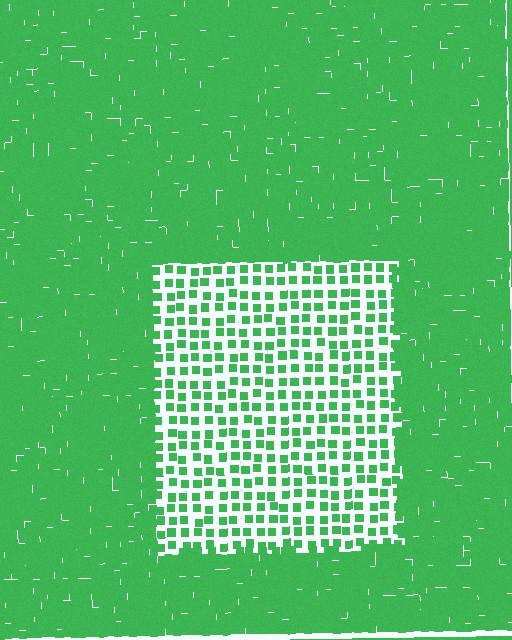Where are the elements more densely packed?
The elements are more densely packed outside the rectangle boundary.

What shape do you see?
I see a rectangle.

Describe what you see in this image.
The image contains small green elements arranged at two different densities. A rectangle-shaped region is visible where the elements are less densely packed than the surrounding area.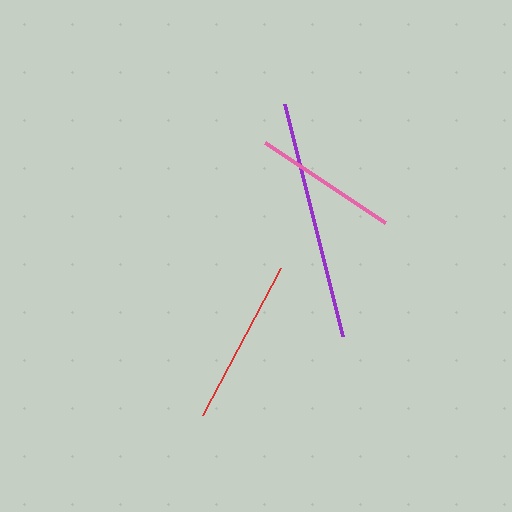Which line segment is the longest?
The purple line is the longest at approximately 239 pixels.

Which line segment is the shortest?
The pink line is the shortest at approximately 145 pixels.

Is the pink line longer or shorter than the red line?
The red line is longer than the pink line.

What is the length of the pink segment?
The pink segment is approximately 145 pixels long.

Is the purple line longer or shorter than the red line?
The purple line is longer than the red line.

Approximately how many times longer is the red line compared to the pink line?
The red line is approximately 1.2 times the length of the pink line.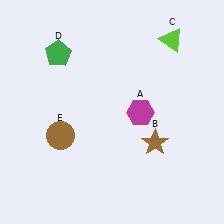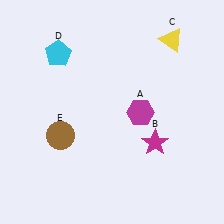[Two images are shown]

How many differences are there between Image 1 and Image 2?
There are 3 differences between the two images.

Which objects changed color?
B changed from brown to magenta. C changed from lime to yellow. D changed from green to cyan.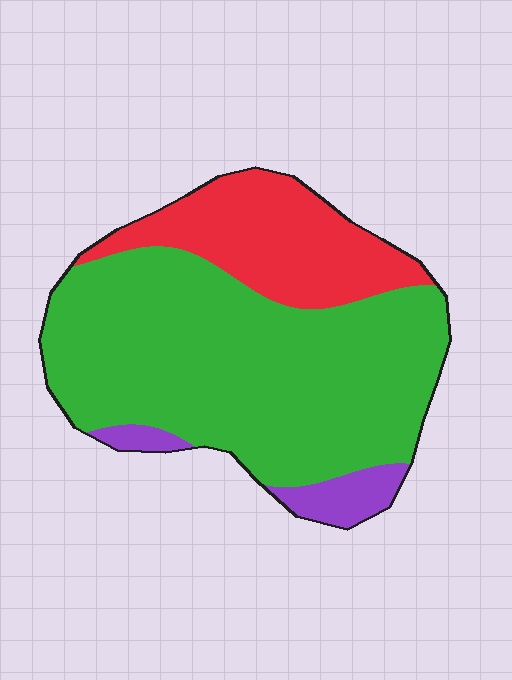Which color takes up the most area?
Green, at roughly 70%.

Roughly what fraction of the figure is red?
Red takes up about one quarter (1/4) of the figure.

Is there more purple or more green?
Green.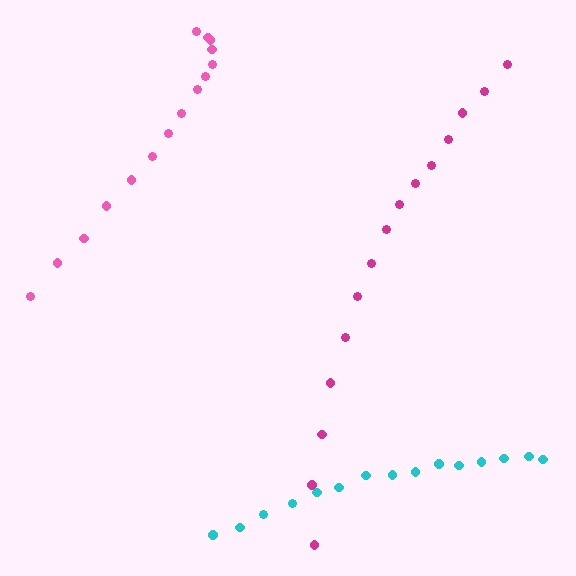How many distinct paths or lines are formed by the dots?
There are 3 distinct paths.